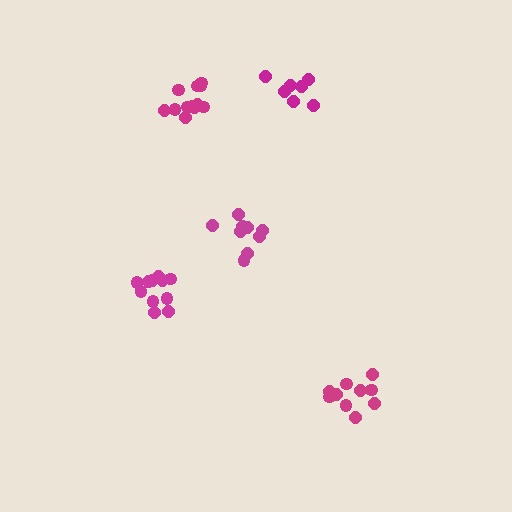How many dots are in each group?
Group 1: 11 dots, Group 2: 12 dots, Group 3: 7 dots, Group 4: 9 dots, Group 5: 10 dots (49 total).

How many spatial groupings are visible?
There are 5 spatial groupings.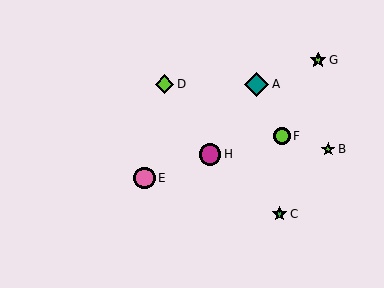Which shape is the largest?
The teal diamond (labeled A) is the largest.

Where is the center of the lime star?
The center of the lime star is at (318, 60).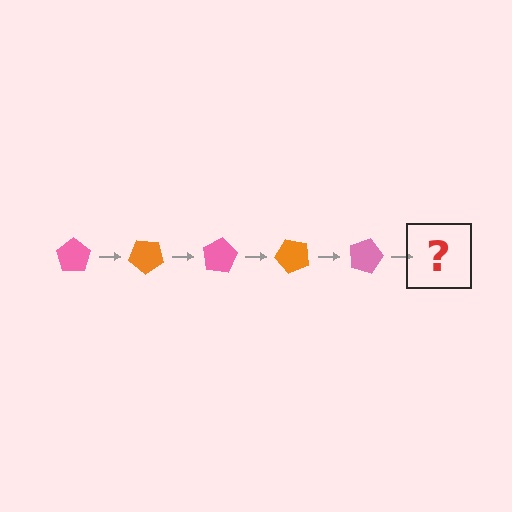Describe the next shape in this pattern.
It should be an orange pentagon, rotated 200 degrees from the start.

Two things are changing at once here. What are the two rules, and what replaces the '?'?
The two rules are that it rotates 40 degrees each step and the color cycles through pink and orange. The '?' should be an orange pentagon, rotated 200 degrees from the start.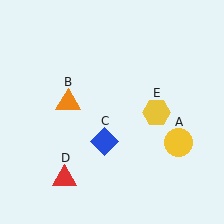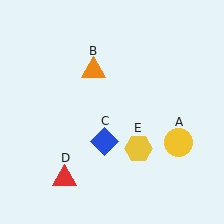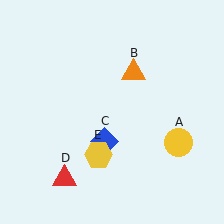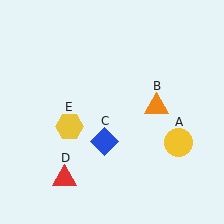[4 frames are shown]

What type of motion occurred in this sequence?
The orange triangle (object B), yellow hexagon (object E) rotated clockwise around the center of the scene.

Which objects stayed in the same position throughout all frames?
Yellow circle (object A) and blue diamond (object C) and red triangle (object D) remained stationary.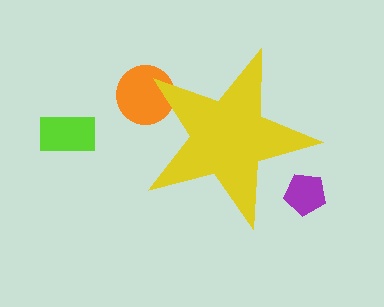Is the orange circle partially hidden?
Yes, the orange circle is partially hidden behind the yellow star.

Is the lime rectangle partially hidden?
No, the lime rectangle is fully visible.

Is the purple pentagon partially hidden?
Yes, the purple pentagon is partially hidden behind the yellow star.